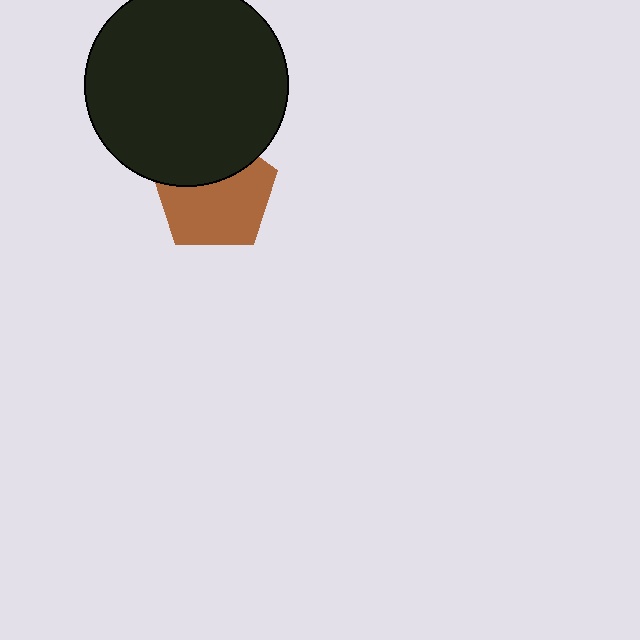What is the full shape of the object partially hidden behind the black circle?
The partially hidden object is a brown pentagon.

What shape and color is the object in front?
The object in front is a black circle.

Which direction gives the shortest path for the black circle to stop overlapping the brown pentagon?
Moving up gives the shortest separation.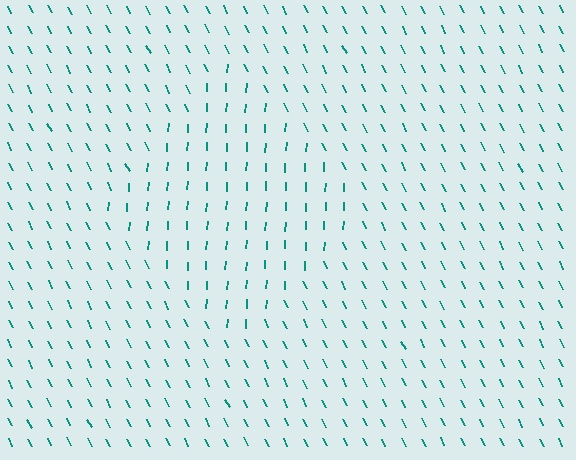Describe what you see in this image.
The image is filled with small teal line segments. A diamond region in the image has lines oriented differently from the surrounding lines, creating a visible texture boundary.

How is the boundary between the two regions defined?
The boundary is defined purely by a change in line orientation (approximately 31 degrees difference). All lines are the same color and thickness.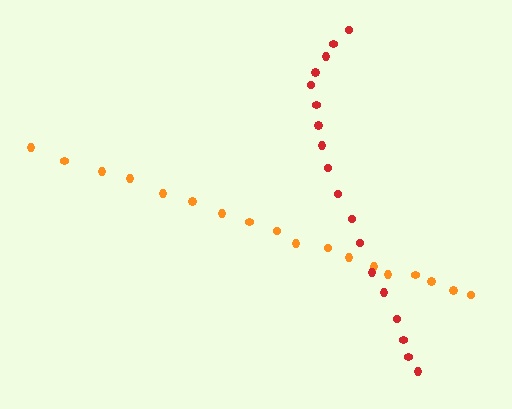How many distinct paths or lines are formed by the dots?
There are 2 distinct paths.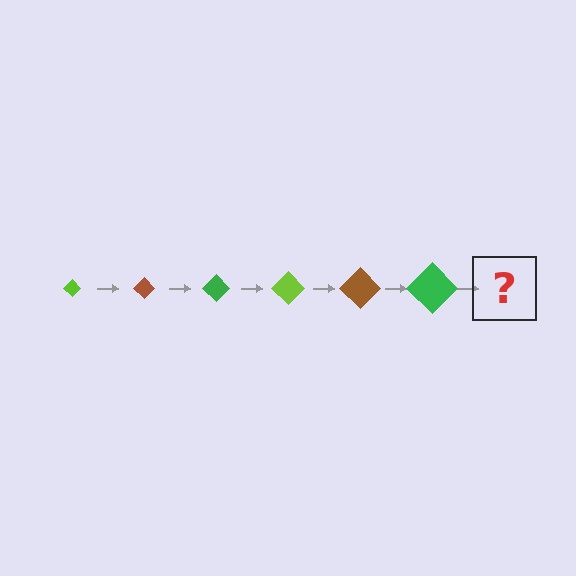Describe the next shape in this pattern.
It should be a lime diamond, larger than the previous one.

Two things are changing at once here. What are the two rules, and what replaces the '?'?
The two rules are that the diamond grows larger each step and the color cycles through lime, brown, and green. The '?' should be a lime diamond, larger than the previous one.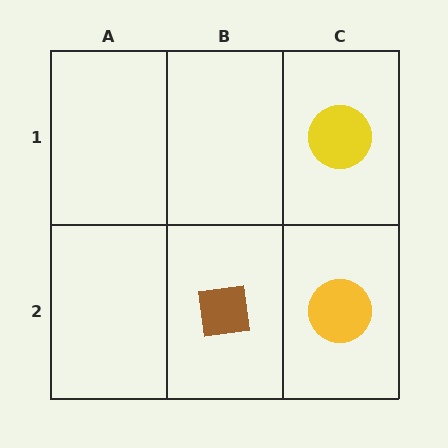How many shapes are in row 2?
2 shapes.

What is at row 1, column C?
A yellow circle.